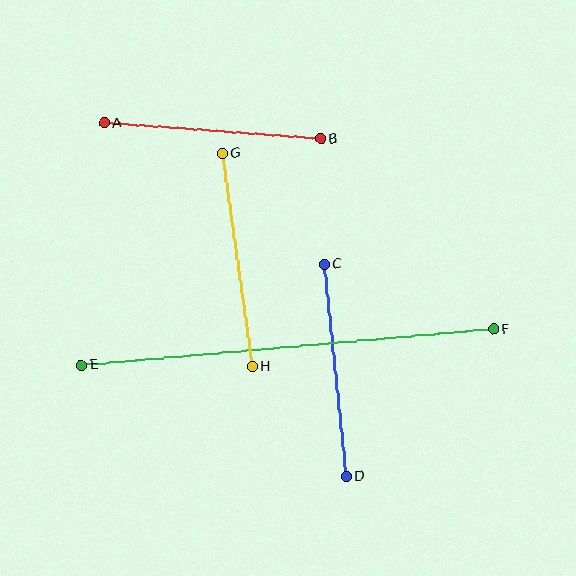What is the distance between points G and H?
The distance is approximately 215 pixels.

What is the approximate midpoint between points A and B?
The midpoint is at approximately (213, 131) pixels.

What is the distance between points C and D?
The distance is approximately 214 pixels.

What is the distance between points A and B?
The distance is approximately 216 pixels.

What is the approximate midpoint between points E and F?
The midpoint is at approximately (287, 347) pixels.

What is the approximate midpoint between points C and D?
The midpoint is at approximately (335, 370) pixels.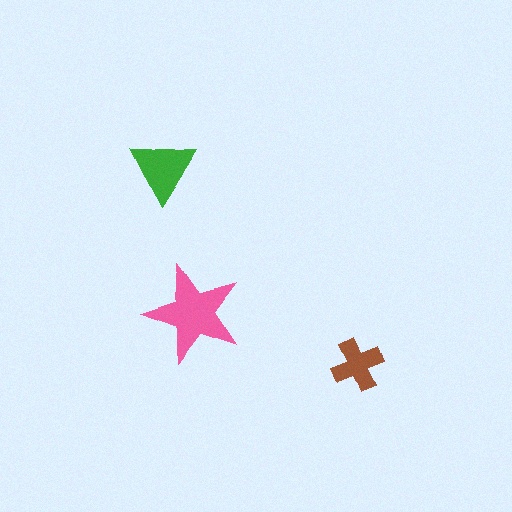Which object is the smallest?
The brown cross.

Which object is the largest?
The pink star.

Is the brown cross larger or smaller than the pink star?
Smaller.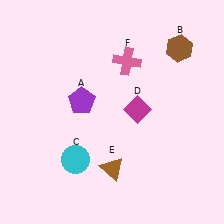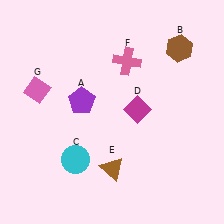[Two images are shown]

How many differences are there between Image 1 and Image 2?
There is 1 difference between the two images.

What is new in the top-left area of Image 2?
A pink diamond (G) was added in the top-left area of Image 2.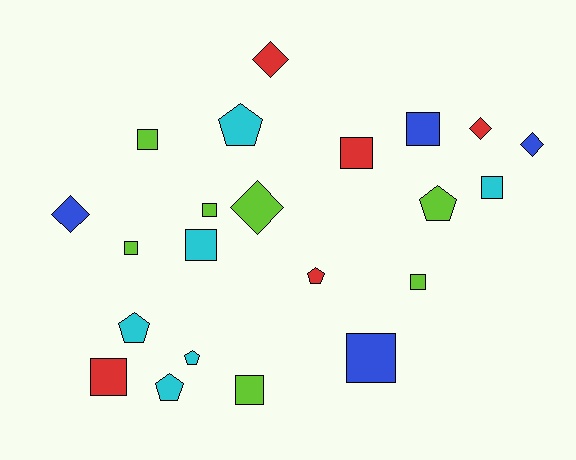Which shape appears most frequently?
Square, with 11 objects.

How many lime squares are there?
There are 5 lime squares.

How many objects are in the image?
There are 22 objects.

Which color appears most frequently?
Lime, with 7 objects.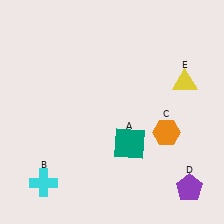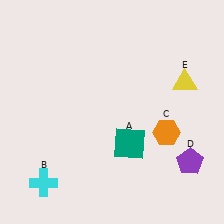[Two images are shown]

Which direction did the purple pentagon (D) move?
The purple pentagon (D) moved up.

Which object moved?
The purple pentagon (D) moved up.